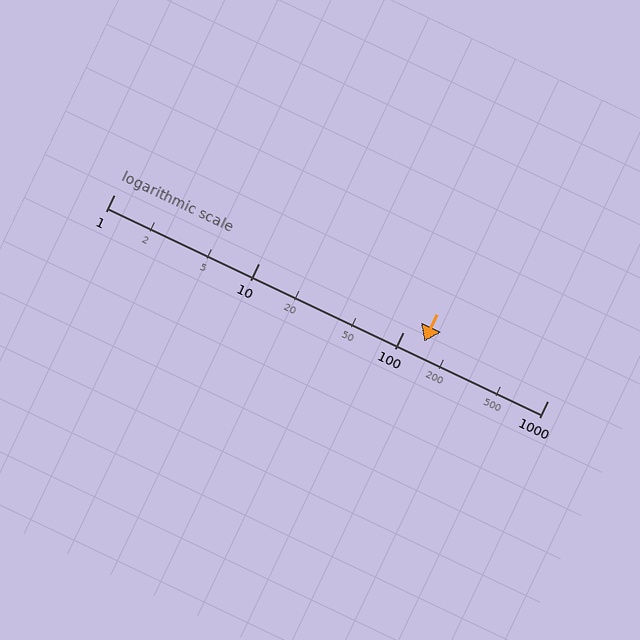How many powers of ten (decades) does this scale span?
The scale spans 3 decades, from 1 to 1000.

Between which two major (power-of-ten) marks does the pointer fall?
The pointer is between 100 and 1000.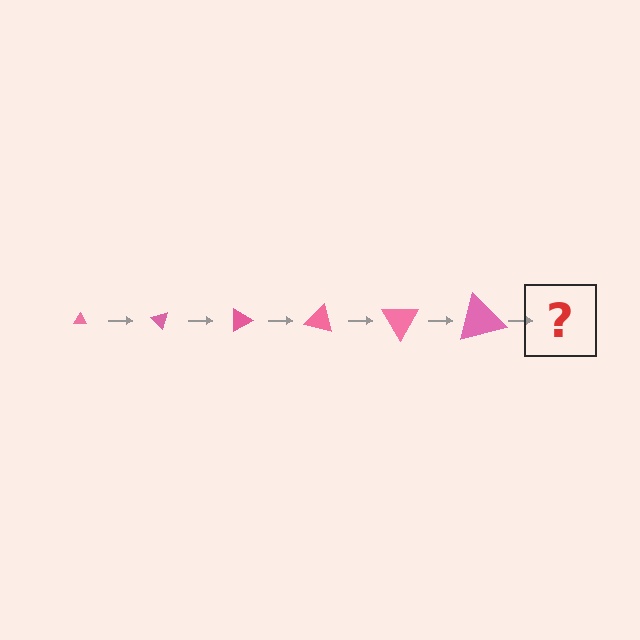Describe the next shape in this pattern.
It should be a triangle, larger than the previous one and rotated 270 degrees from the start.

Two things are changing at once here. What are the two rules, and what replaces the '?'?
The two rules are that the triangle grows larger each step and it rotates 45 degrees each step. The '?' should be a triangle, larger than the previous one and rotated 270 degrees from the start.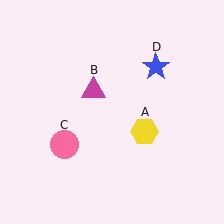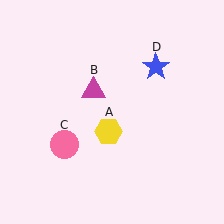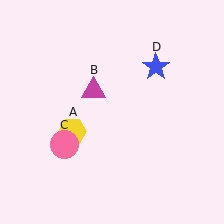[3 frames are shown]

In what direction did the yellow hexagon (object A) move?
The yellow hexagon (object A) moved left.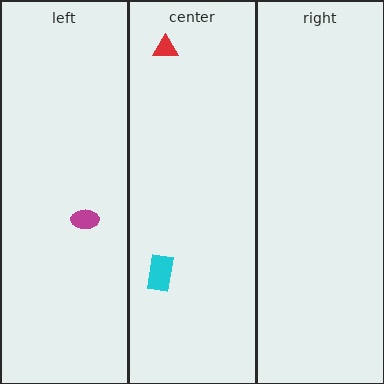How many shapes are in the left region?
1.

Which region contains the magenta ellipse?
The left region.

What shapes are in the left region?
The magenta ellipse.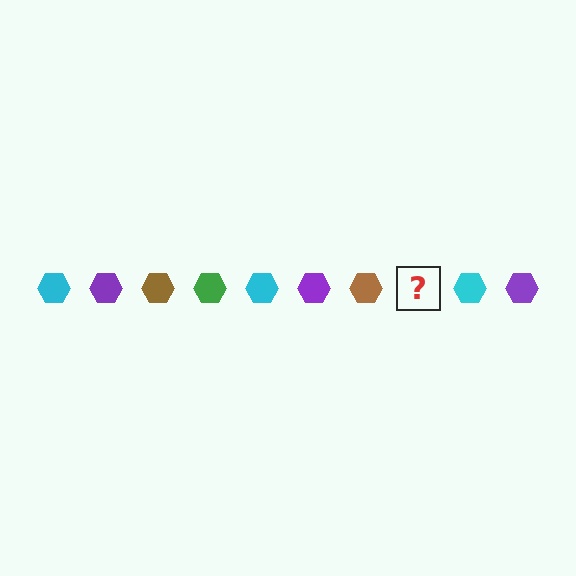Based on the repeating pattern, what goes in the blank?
The blank should be a green hexagon.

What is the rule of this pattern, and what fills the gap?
The rule is that the pattern cycles through cyan, purple, brown, green hexagons. The gap should be filled with a green hexagon.